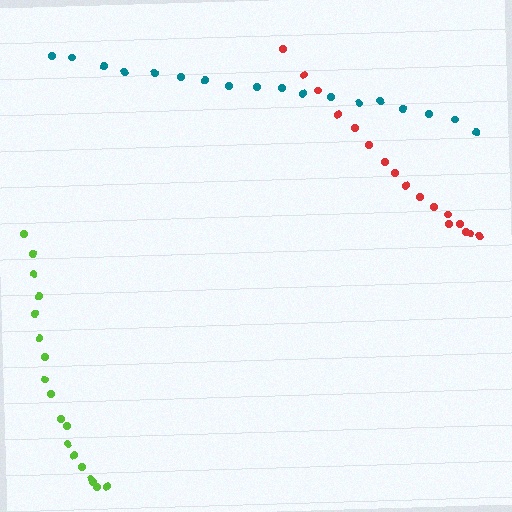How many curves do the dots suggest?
There are 3 distinct paths.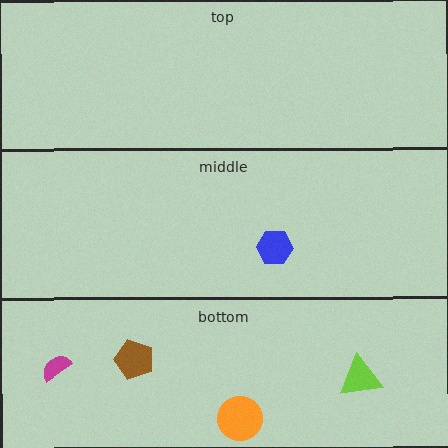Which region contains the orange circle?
The bottom region.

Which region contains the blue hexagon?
The middle region.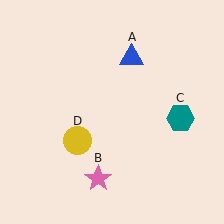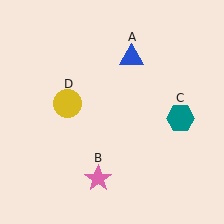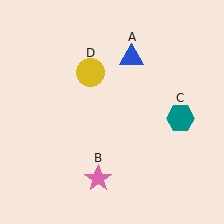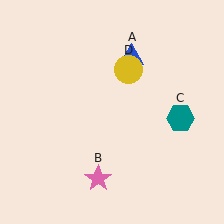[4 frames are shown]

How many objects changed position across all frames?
1 object changed position: yellow circle (object D).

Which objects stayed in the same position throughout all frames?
Blue triangle (object A) and pink star (object B) and teal hexagon (object C) remained stationary.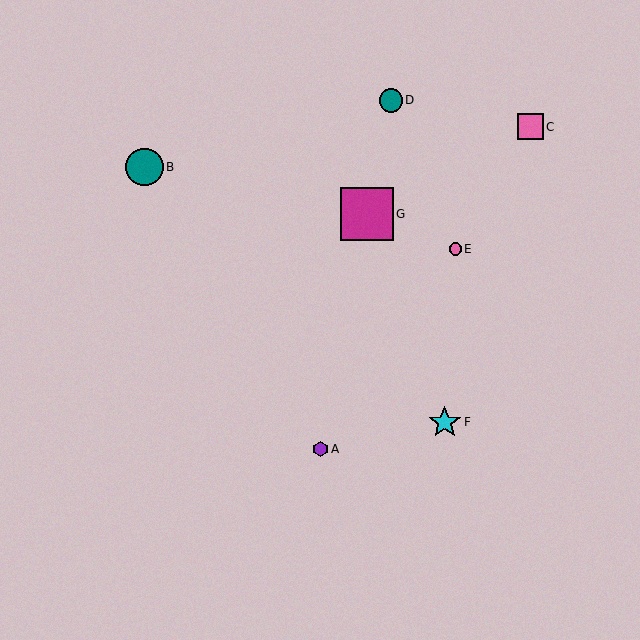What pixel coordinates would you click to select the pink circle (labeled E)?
Click at (455, 249) to select the pink circle E.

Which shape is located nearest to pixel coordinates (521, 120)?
The pink square (labeled C) at (531, 127) is nearest to that location.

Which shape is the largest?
The magenta square (labeled G) is the largest.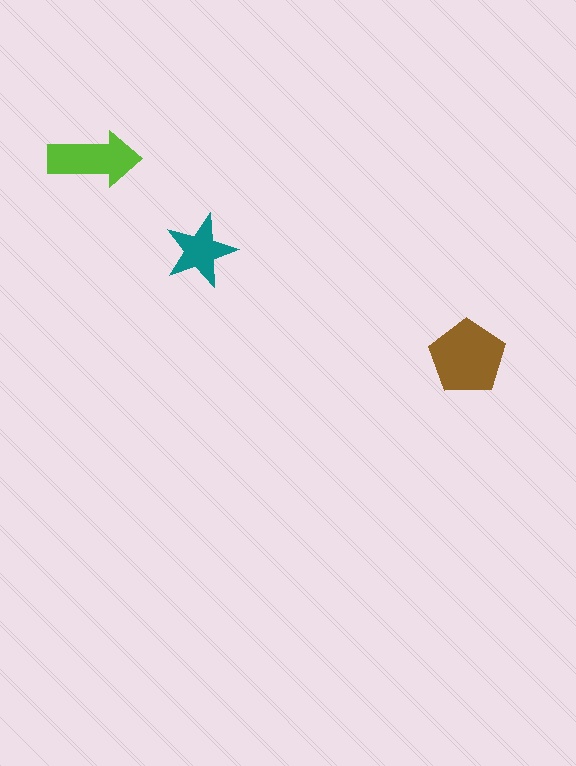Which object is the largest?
The brown pentagon.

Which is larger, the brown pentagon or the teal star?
The brown pentagon.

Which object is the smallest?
The teal star.